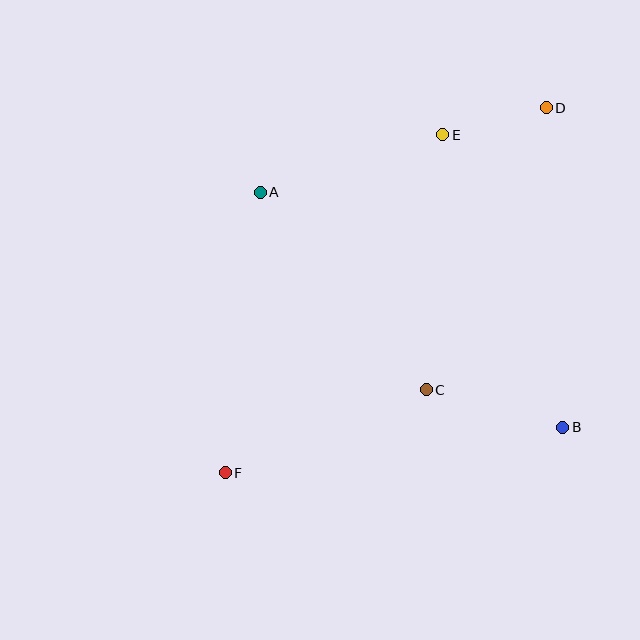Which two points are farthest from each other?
Points D and F are farthest from each other.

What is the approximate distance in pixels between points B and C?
The distance between B and C is approximately 141 pixels.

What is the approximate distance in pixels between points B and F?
The distance between B and F is approximately 340 pixels.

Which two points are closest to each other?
Points D and E are closest to each other.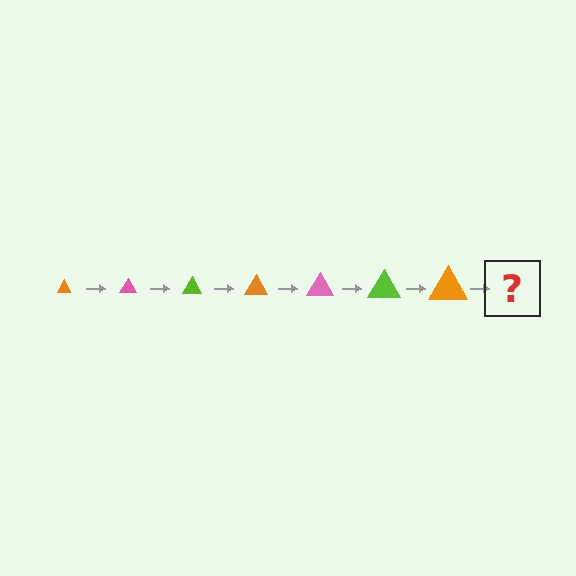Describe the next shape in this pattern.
It should be a pink triangle, larger than the previous one.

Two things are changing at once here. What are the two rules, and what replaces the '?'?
The two rules are that the triangle grows larger each step and the color cycles through orange, pink, and lime. The '?' should be a pink triangle, larger than the previous one.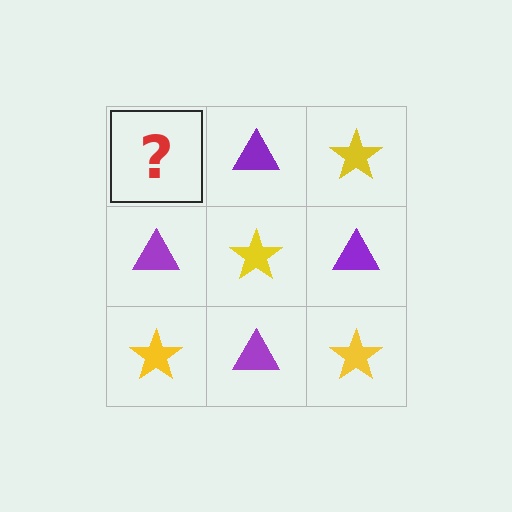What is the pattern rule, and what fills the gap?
The rule is that it alternates yellow star and purple triangle in a checkerboard pattern. The gap should be filled with a yellow star.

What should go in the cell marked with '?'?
The missing cell should contain a yellow star.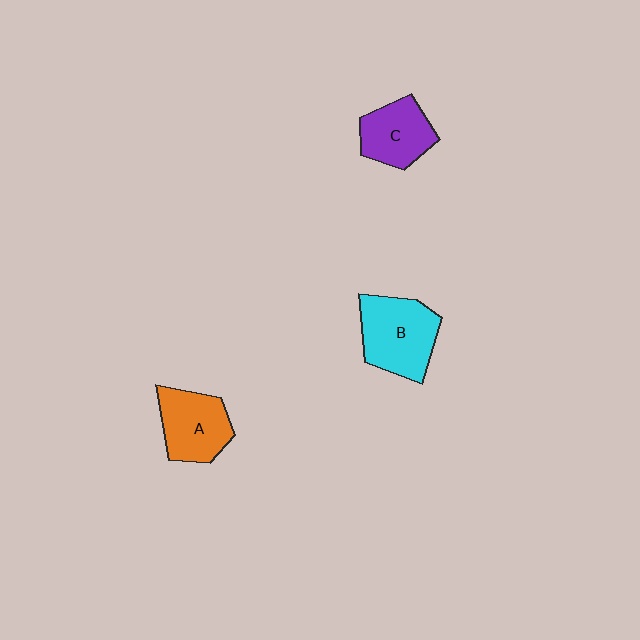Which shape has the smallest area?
Shape C (purple).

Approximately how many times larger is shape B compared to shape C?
Approximately 1.3 times.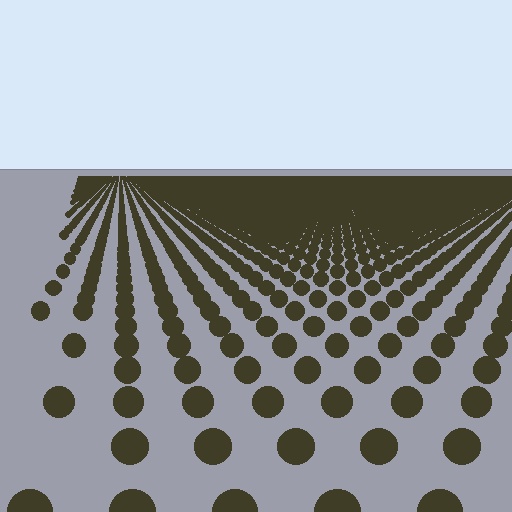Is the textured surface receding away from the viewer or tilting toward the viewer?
The surface is receding away from the viewer. Texture elements get smaller and denser toward the top.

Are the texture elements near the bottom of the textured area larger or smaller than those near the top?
Larger. Near the bottom, elements are closer to the viewer and appear at a bigger on-screen size.